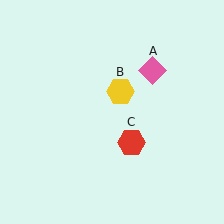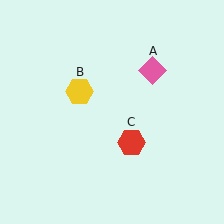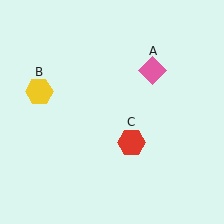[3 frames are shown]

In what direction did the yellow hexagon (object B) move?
The yellow hexagon (object B) moved left.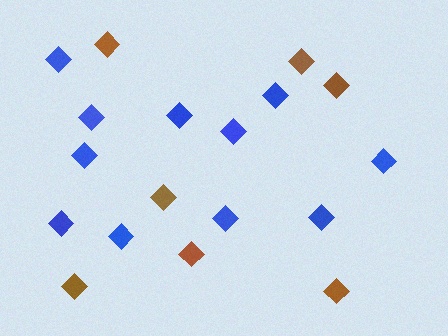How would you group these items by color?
There are 2 groups: one group of brown diamonds (7) and one group of blue diamonds (11).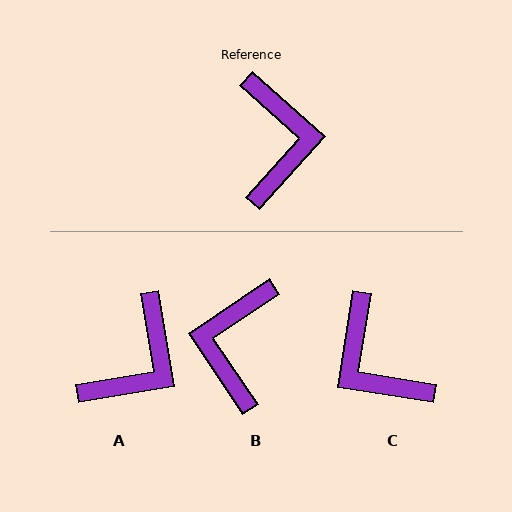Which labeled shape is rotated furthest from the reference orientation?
B, about 166 degrees away.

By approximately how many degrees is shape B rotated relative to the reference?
Approximately 166 degrees counter-clockwise.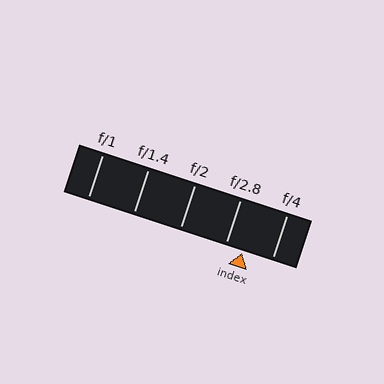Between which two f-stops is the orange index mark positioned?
The index mark is between f/2.8 and f/4.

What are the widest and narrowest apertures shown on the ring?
The widest aperture shown is f/1 and the narrowest is f/4.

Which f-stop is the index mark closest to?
The index mark is closest to f/2.8.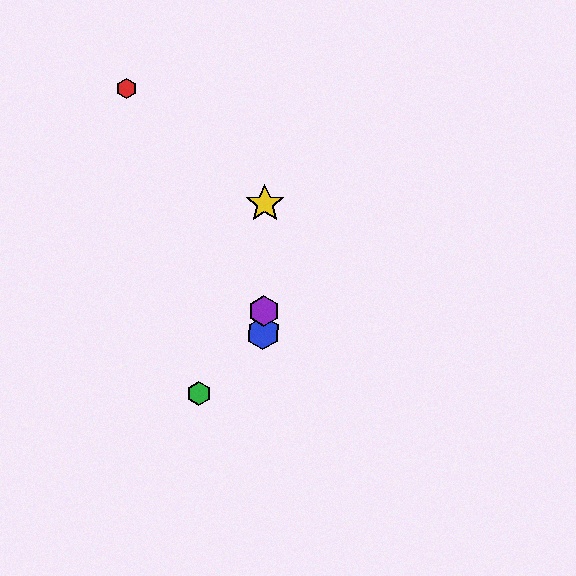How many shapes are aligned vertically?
3 shapes (the blue hexagon, the yellow star, the purple hexagon) are aligned vertically.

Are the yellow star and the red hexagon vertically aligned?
No, the yellow star is at x≈265 and the red hexagon is at x≈127.